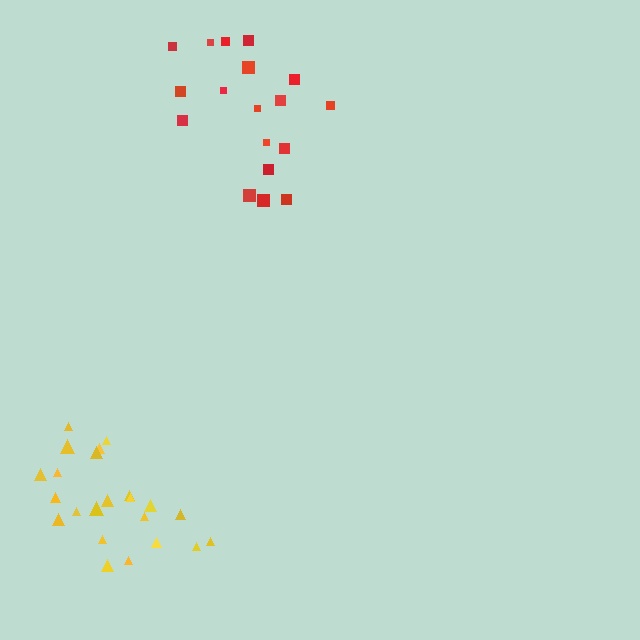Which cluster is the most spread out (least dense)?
Red.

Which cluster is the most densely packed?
Yellow.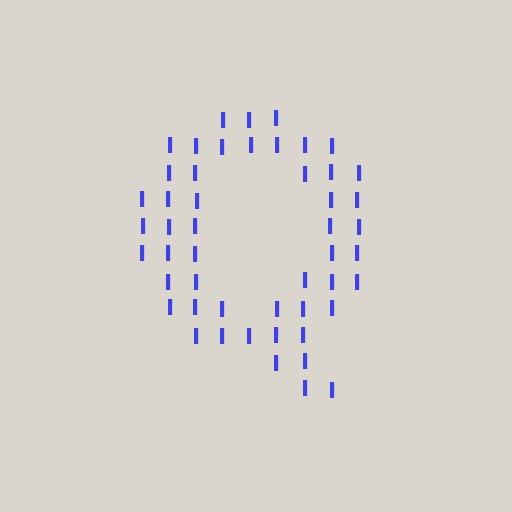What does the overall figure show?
The overall figure shows the letter Q.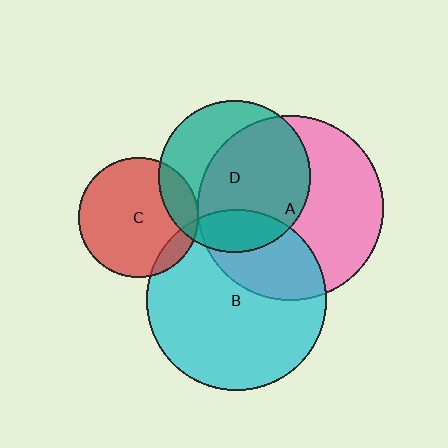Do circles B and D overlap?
Yes.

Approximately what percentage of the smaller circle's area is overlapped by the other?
Approximately 20%.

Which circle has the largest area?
Circle A (pink).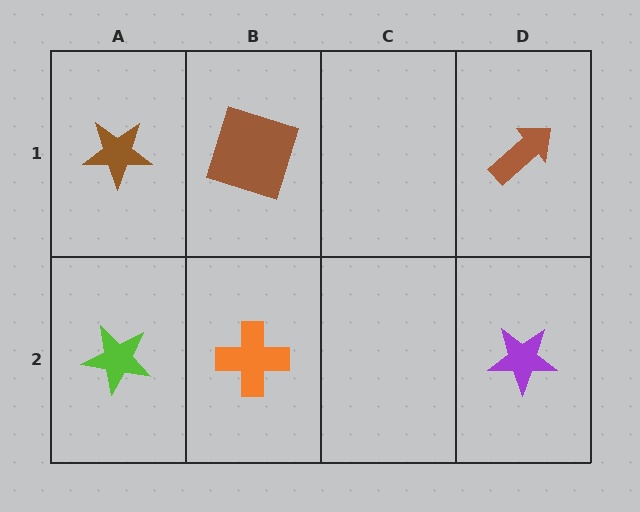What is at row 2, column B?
An orange cross.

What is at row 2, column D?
A purple star.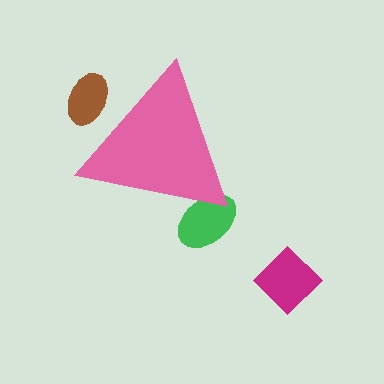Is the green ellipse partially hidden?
Yes, the green ellipse is partially hidden behind the pink triangle.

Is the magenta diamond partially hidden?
No, the magenta diamond is fully visible.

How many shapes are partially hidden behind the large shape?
2 shapes are partially hidden.